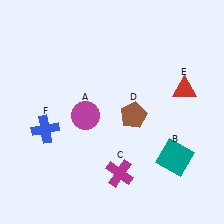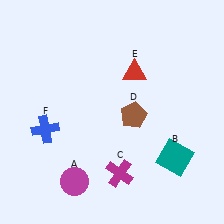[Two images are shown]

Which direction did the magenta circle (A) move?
The magenta circle (A) moved down.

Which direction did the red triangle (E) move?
The red triangle (E) moved left.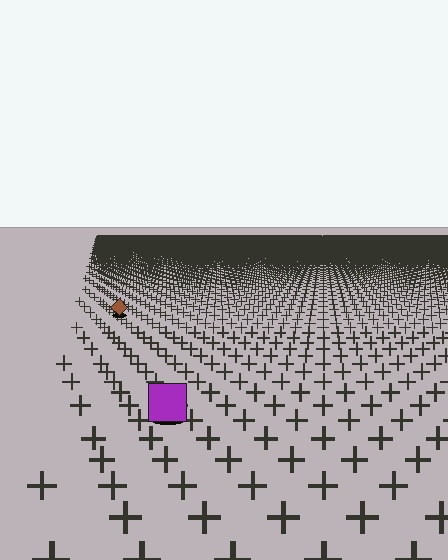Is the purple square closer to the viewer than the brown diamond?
Yes. The purple square is closer — you can tell from the texture gradient: the ground texture is coarser near it.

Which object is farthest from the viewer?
The brown diamond is farthest from the viewer. It appears smaller and the ground texture around it is denser.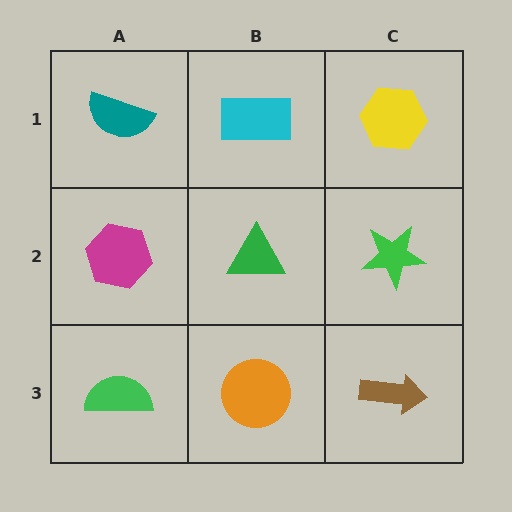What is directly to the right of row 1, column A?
A cyan rectangle.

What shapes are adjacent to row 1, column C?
A green star (row 2, column C), a cyan rectangle (row 1, column B).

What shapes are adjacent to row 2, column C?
A yellow hexagon (row 1, column C), a brown arrow (row 3, column C), a green triangle (row 2, column B).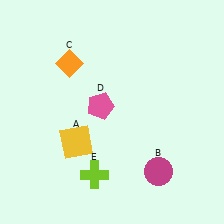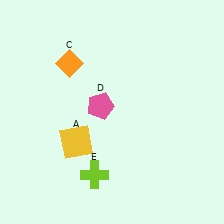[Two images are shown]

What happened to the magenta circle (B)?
The magenta circle (B) was removed in Image 2. It was in the bottom-right area of Image 1.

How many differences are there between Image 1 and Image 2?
There is 1 difference between the two images.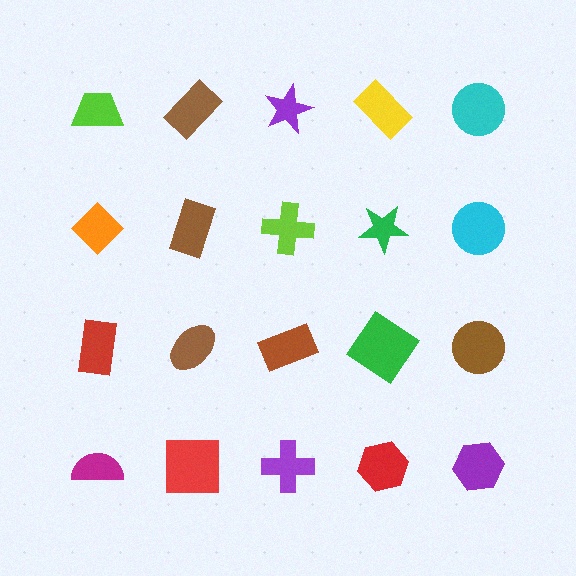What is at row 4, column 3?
A purple cross.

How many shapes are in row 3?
5 shapes.